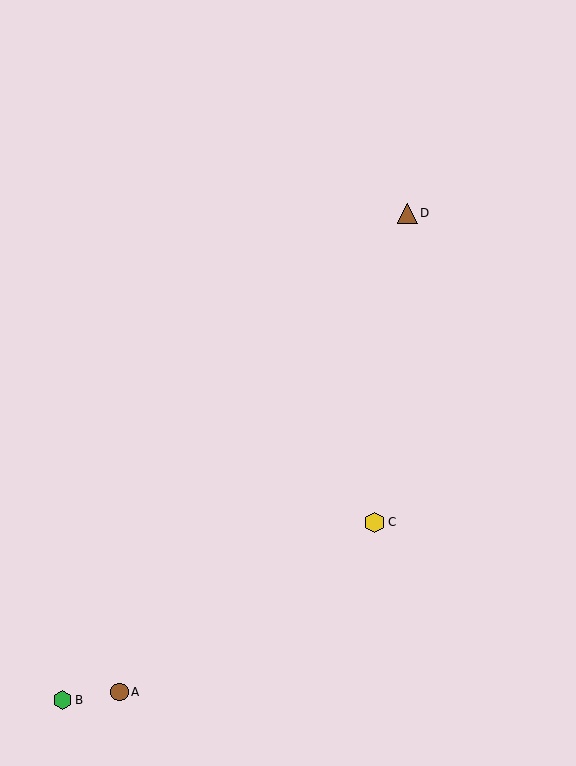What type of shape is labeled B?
Shape B is a green hexagon.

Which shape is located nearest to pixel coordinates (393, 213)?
The brown triangle (labeled D) at (407, 213) is nearest to that location.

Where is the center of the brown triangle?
The center of the brown triangle is at (407, 213).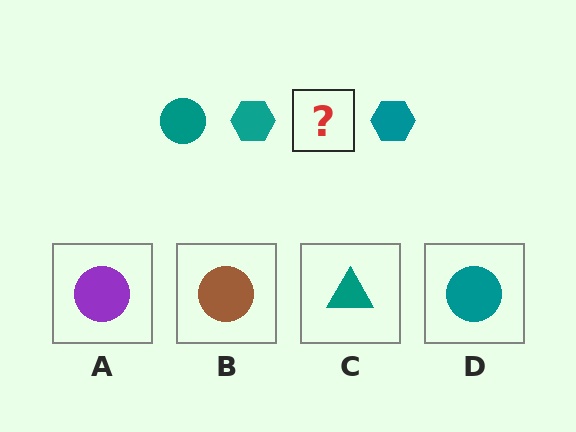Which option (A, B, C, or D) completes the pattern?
D.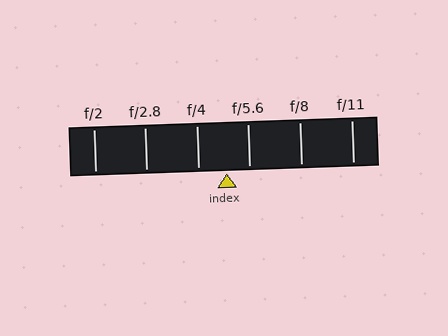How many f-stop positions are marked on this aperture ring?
There are 6 f-stop positions marked.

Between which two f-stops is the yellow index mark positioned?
The index mark is between f/4 and f/5.6.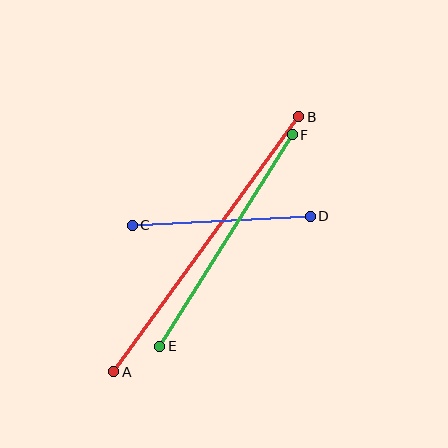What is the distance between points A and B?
The distance is approximately 315 pixels.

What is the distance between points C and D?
The distance is approximately 178 pixels.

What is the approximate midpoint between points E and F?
The midpoint is at approximately (226, 240) pixels.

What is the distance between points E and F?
The distance is approximately 250 pixels.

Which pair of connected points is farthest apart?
Points A and B are farthest apart.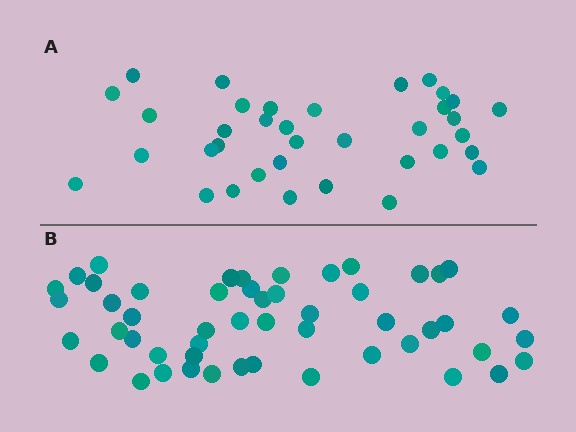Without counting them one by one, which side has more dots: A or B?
Region B (the bottom region) has more dots.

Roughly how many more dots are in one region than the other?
Region B has approximately 15 more dots than region A.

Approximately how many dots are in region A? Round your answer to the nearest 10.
About 40 dots. (The exact count is 36, which rounds to 40.)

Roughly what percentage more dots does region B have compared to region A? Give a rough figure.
About 40% more.